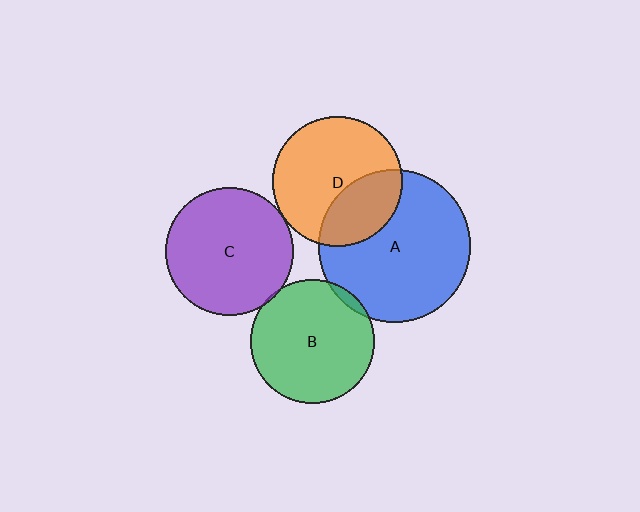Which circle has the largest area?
Circle A (blue).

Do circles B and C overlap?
Yes.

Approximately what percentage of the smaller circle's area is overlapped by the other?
Approximately 5%.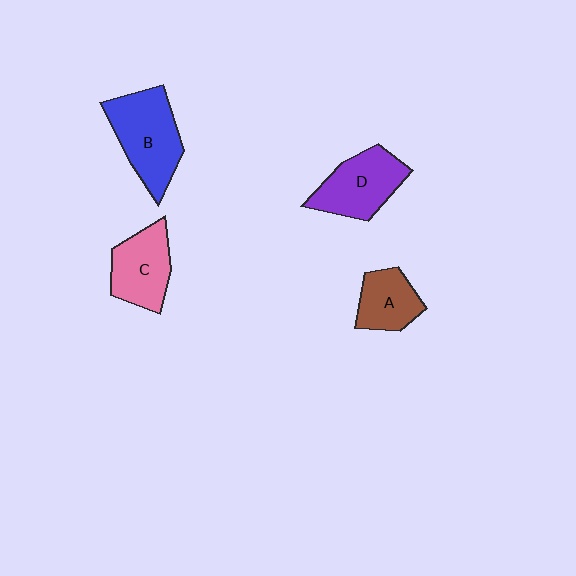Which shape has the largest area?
Shape B (blue).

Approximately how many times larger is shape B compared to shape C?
Approximately 1.3 times.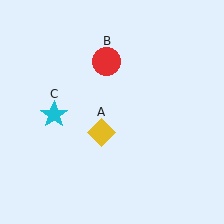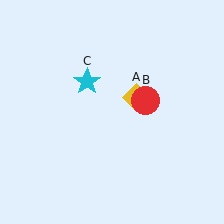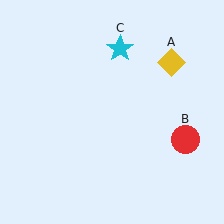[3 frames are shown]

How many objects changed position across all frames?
3 objects changed position: yellow diamond (object A), red circle (object B), cyan star (object C).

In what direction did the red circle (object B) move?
The red circle (object B) moved down and to the right.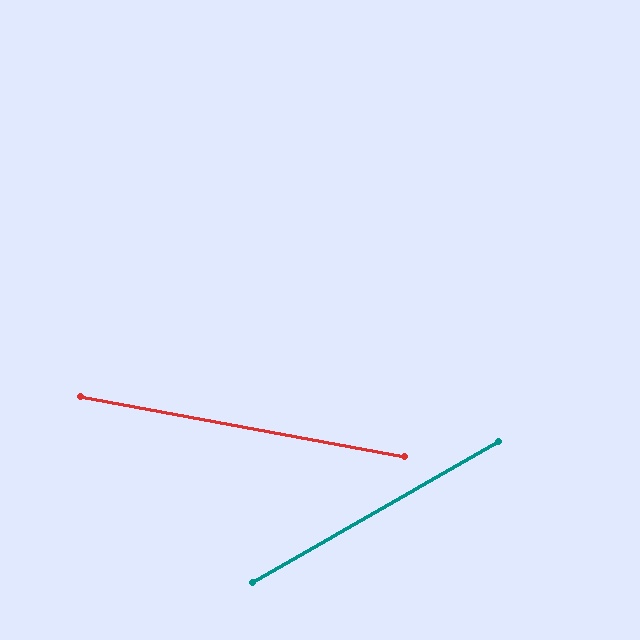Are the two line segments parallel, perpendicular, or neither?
Neither parallel nor perpendicular — they differ by about 40°.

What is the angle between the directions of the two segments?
Approximately 40 degrees.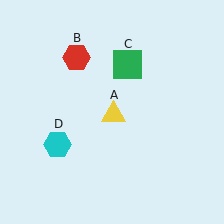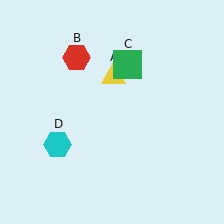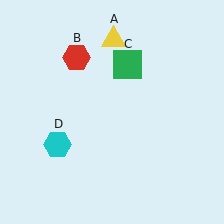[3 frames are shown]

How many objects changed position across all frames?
1 object changed position: yellow triangle (object A).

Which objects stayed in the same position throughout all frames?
Red hexagon (object B) and green square (object C) and cyan hexagon (object D) remained stationary.